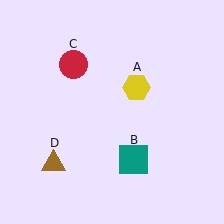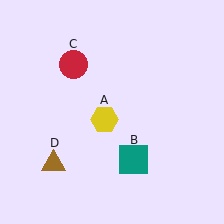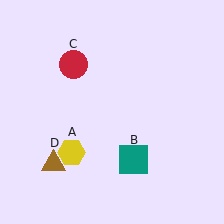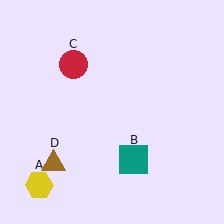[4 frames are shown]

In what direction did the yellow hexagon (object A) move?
The yellow hexagon (object A) moved down and to the left.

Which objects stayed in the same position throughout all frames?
Teal square (object B) and red circle (object C) and brown triangle (object D) remained stationary.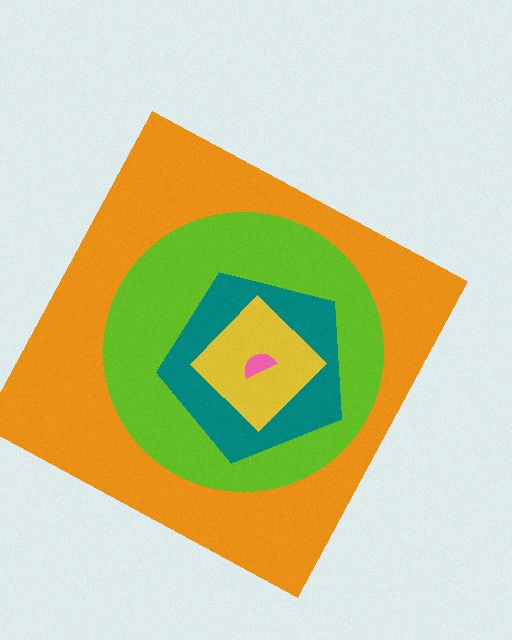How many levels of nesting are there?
5.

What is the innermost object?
The pink semicircle.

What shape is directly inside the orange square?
The lime circle.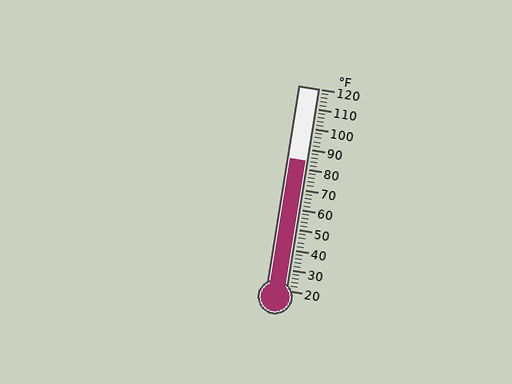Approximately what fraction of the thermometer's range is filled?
The thermometer is filled to approximately 65% of its range.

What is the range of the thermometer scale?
The thermometer scale ranges from 20°F to 120°F.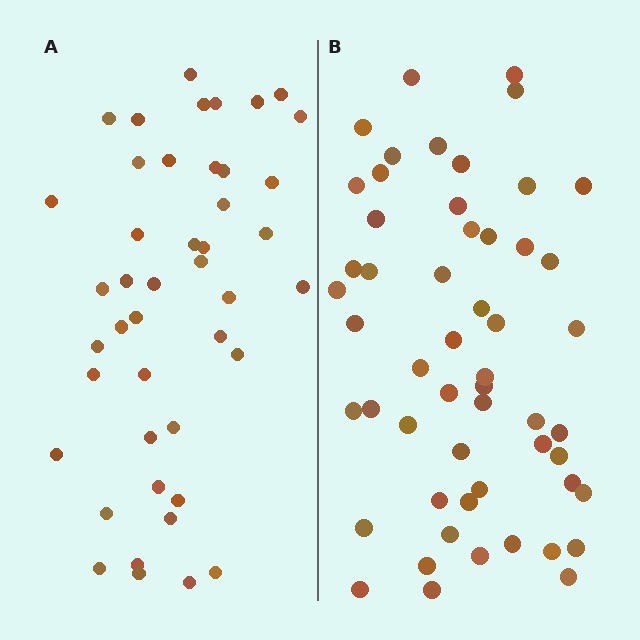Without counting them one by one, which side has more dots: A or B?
Region B (the right region) has more dots.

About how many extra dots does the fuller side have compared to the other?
Region B has roughly 10 or so more dots than region A.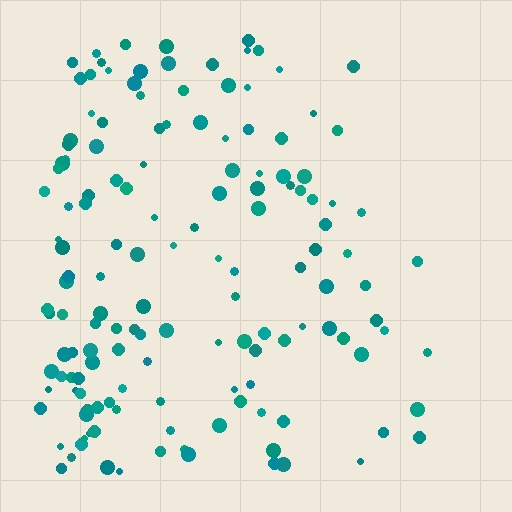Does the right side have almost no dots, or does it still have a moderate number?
Still a moderate number, just noticeably fewer than the left.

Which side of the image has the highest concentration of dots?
The left.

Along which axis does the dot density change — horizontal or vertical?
Horizontal.